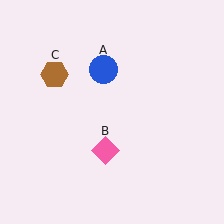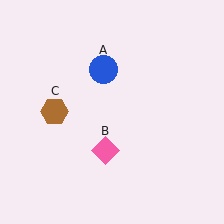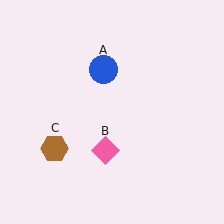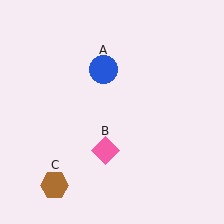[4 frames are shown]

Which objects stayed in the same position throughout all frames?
Blue circle (object A) and pink diamond (object B) remained stationary.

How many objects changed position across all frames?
1 object changed position: brown hexagon (object C).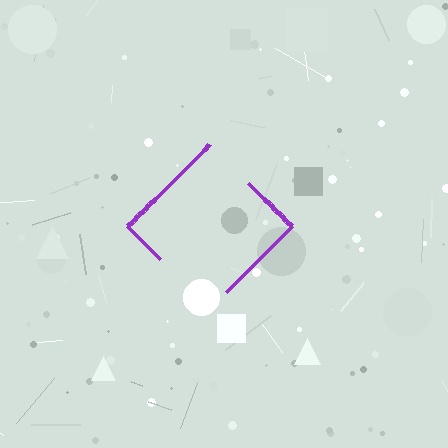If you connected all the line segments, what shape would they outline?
They would outline a diamond.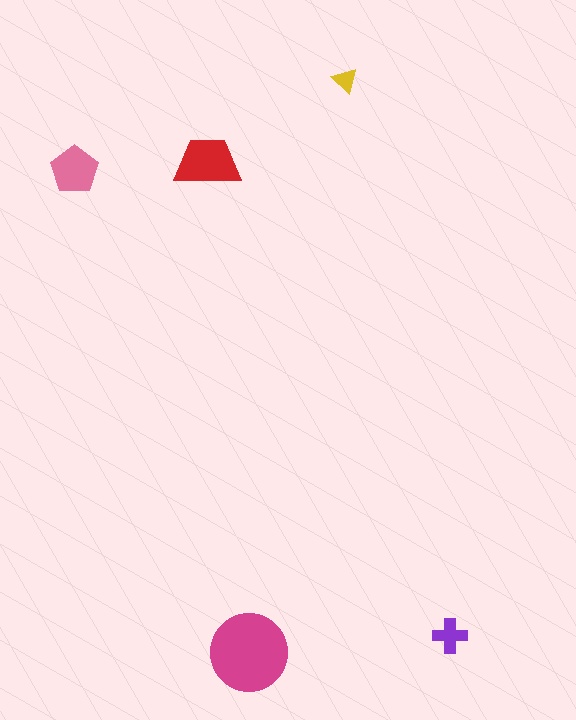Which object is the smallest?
The yellow triangle.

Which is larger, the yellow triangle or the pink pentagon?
The pink pentagon.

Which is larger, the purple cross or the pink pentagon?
The pink pentagon.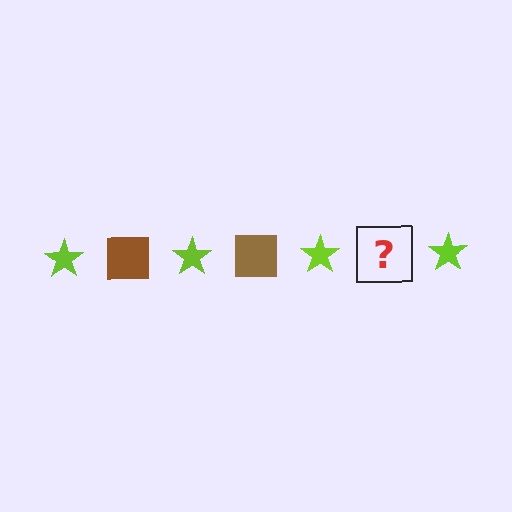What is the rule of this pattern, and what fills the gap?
The rule is that the pattern alternates between lime star and brown square. The gap should be filled with a brown square.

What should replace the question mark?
The question mark should be replaced with a brown square.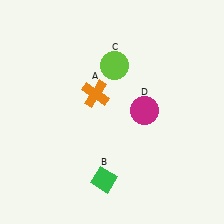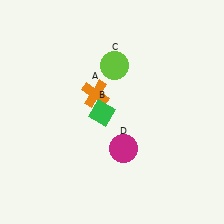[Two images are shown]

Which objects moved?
The objects that moved are: the green diamond (B), the magenta circle (D).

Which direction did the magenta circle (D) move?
The magenta circle (D) moved down.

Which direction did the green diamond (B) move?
The green diamond (B) moved up.